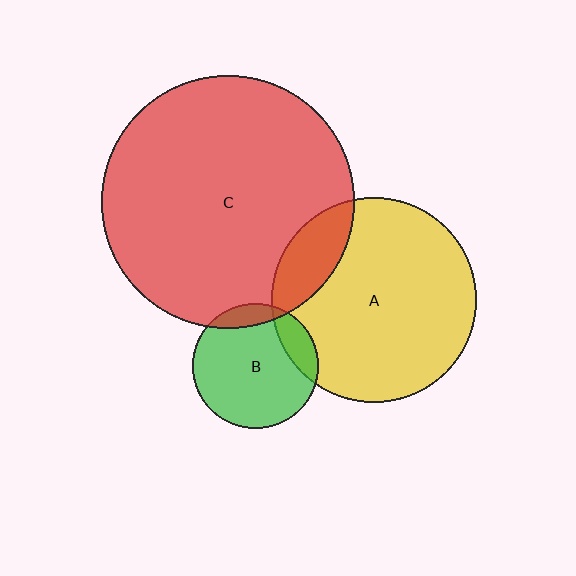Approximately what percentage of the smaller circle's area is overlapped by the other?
Approximately 15%.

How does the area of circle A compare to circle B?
Approximately 2.7 times.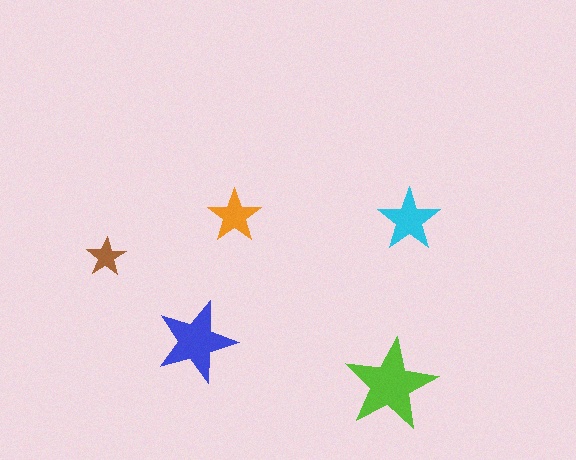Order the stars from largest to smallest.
the lime one, the blue one, the cyan one, the orange one, the brown one.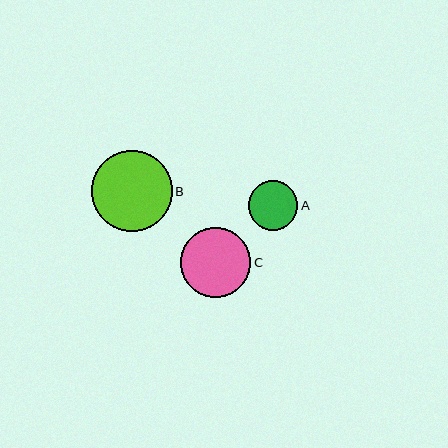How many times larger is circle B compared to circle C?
Circle B is approximately 1.2 times the size of circle C.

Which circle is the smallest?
Circle A is the smallest with a size of approximately 50 pixels.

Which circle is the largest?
Circle B is the largest with a size of approximately 81 pixels.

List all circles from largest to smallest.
From largest to smallest: B, C, A.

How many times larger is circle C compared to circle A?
Circle C is approximately 1.4 times the size of circle A.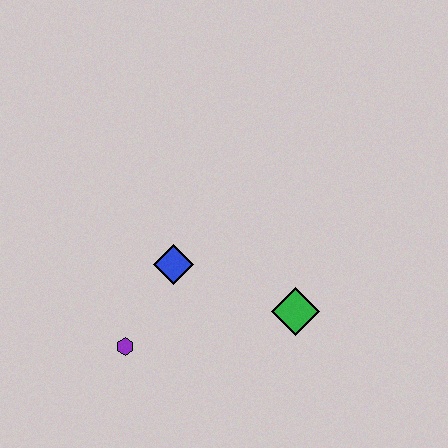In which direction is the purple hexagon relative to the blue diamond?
The purple hexagon is below the blue diamond.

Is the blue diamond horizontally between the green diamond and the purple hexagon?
Yes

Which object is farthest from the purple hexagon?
The green diamond is farthest from the purple hexagon.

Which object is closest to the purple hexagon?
The blue diamond is closest to the purple hexagon.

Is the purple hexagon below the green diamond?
Yes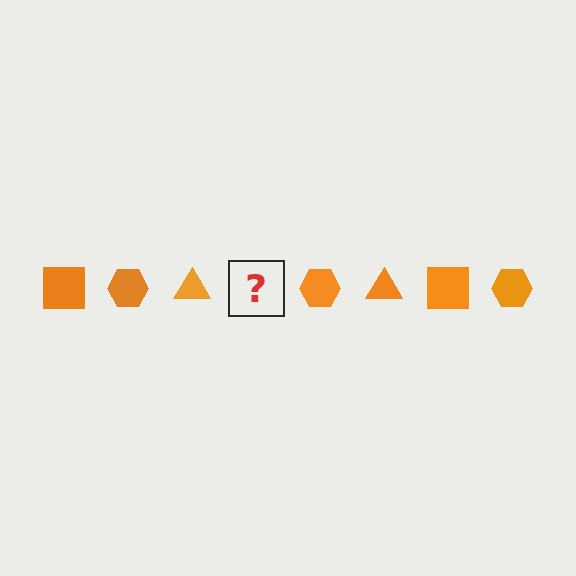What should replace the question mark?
The question mark should be replaced with an orange square.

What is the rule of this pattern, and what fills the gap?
The rule is that the pattern cycles through square, hexagon, triangle shapes in orange. The gap should be filled with an orange square.